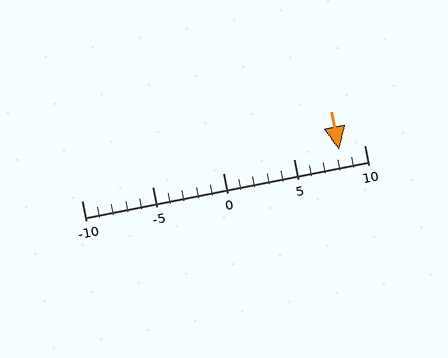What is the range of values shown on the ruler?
The ruler shows values from -10 to 10.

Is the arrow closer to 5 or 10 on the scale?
The arrow is closer to 10.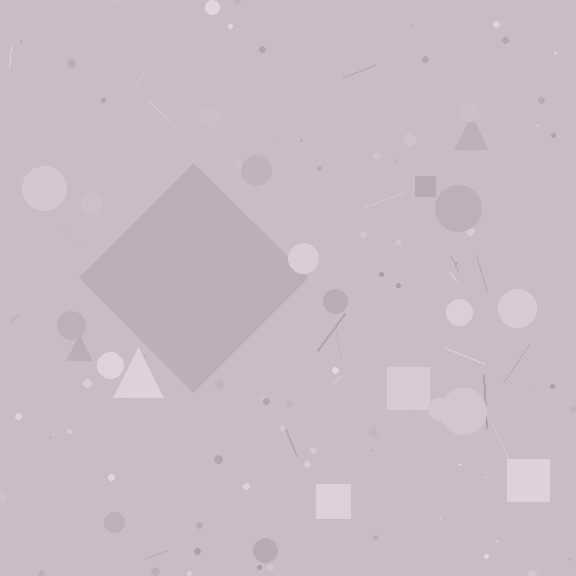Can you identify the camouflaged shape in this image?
The camouflaged shape is a diamond.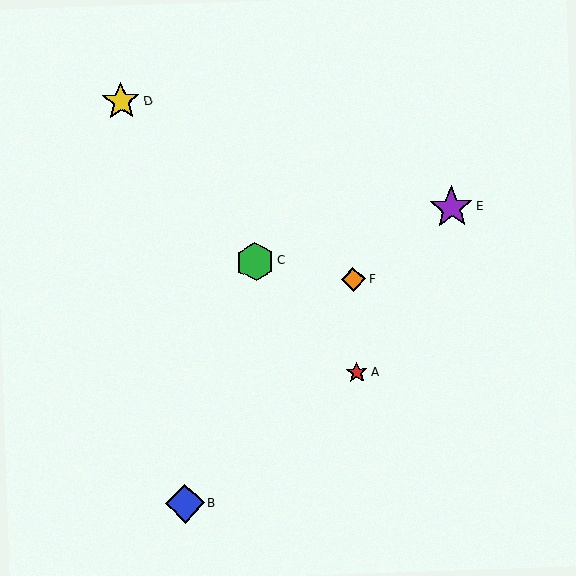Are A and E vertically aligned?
No, A is at x≈357 and E is at x≈451.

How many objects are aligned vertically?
2 objects (A, F) are aligned vertically.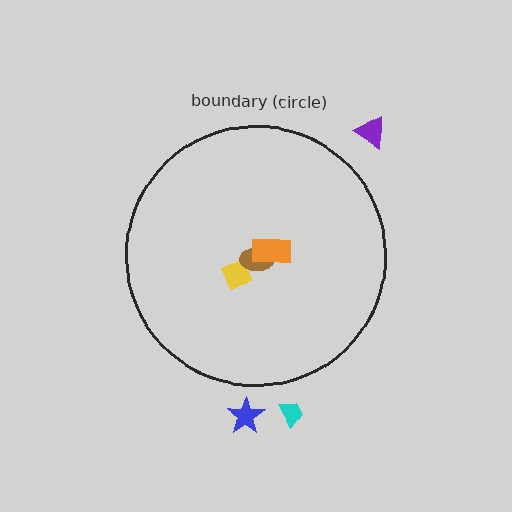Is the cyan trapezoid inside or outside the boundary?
Outside.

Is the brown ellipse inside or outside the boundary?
Inside.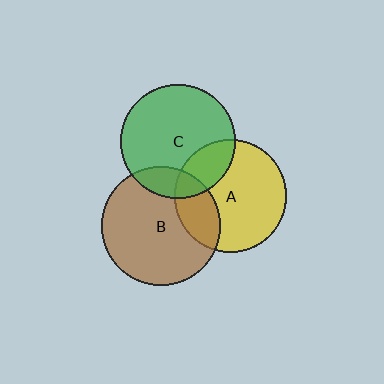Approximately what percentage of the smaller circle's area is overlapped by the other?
Approximately 20%.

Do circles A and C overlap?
Yes.